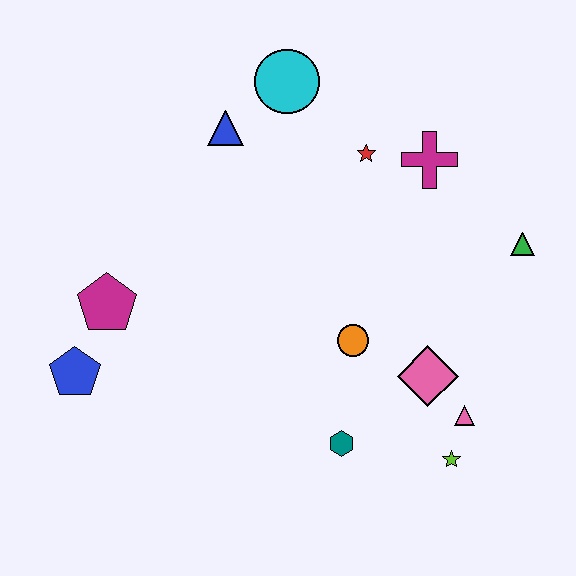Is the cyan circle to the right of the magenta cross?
No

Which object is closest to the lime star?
The pink triangle is closest to the lime star.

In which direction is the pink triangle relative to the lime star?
The pink triangle is above the lime star.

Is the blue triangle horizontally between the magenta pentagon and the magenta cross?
Yes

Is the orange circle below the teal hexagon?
No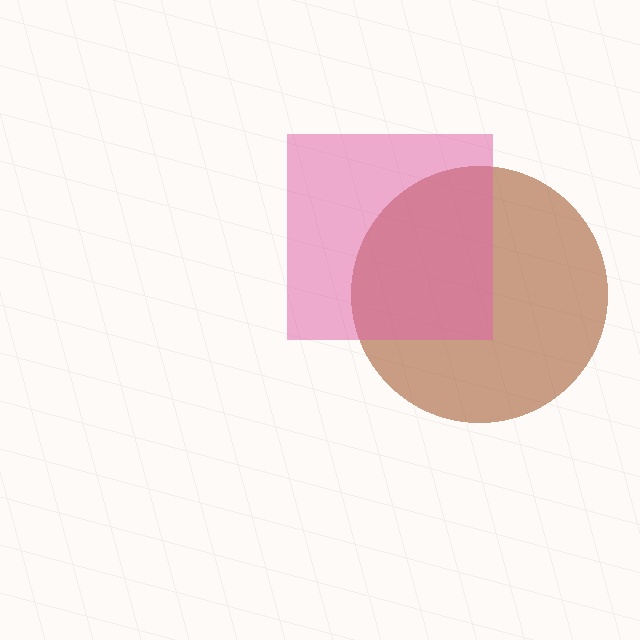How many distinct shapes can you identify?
There are 2 distinct shapes: a brown circle, a pink square.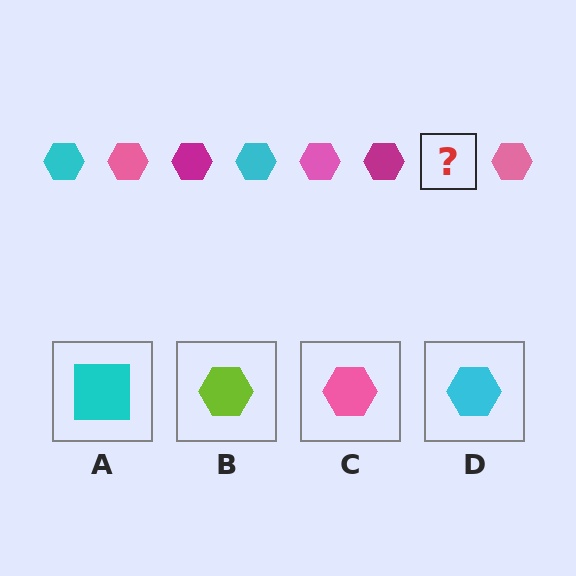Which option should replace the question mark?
Option D.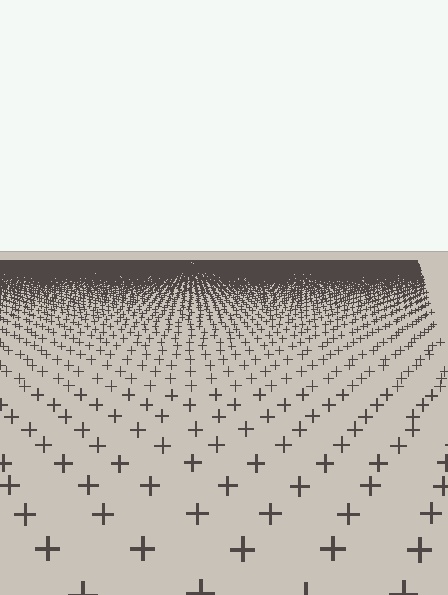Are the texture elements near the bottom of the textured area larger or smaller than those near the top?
Larger. Near the bottom, elements are closer to the viewer and appear at a bigger on-screen size.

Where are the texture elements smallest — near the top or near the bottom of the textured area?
Near the top.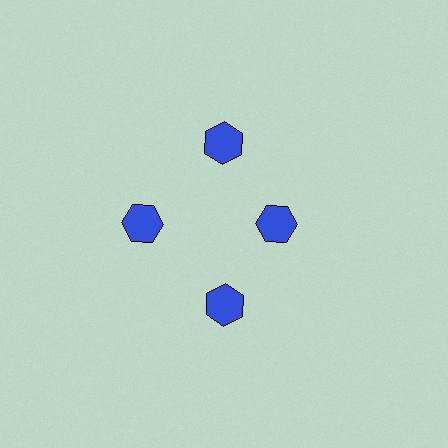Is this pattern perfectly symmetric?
No. The 4 blue hexagons are arranged in a ring, but one element near the 3 o'clock position is pulled inward toward the center, breaking the 4-fold rotational symmetry.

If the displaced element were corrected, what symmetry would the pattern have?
It would have 4-fold rotational symmetry — the pattern would map onto itself every 90 degrees.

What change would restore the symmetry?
The symmetry would be restored by moving it outward, back onto the ring so that all 4 hexagons sit at equal angles and equal distance from the center.